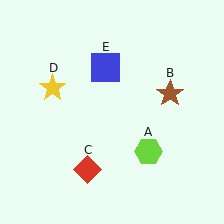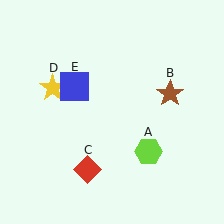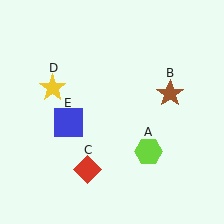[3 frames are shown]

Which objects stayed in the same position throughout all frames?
Lime hexagon (object A) and brown star (object B) and red diamond (object C) and yellow star (object D) remained stationary.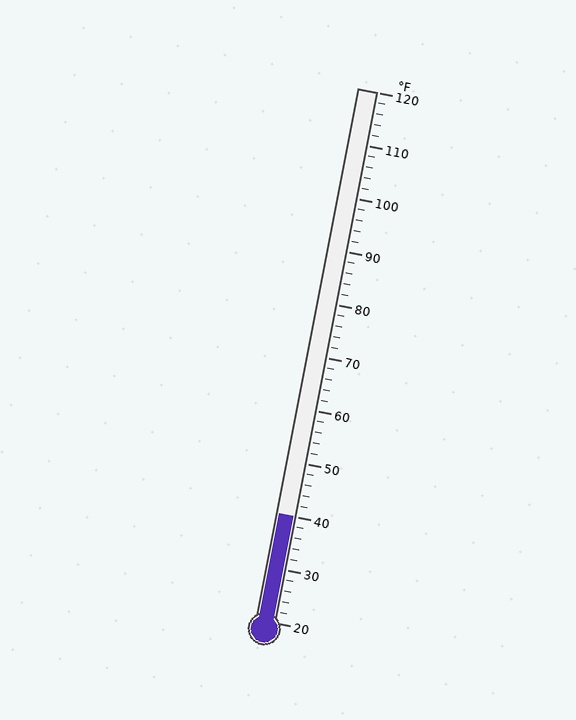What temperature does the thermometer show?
The thermometer shows approximately 40°F.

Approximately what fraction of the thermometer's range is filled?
The thermometer is filled to approximately 20% of its range.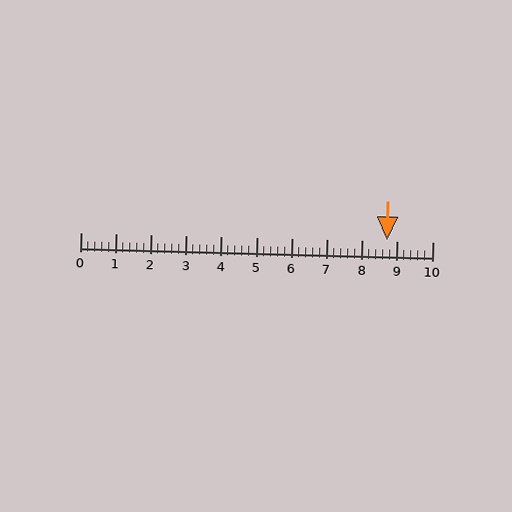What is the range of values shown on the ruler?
The ruler shows values from 0 to 10.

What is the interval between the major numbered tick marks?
The major tick marks are spaced 1 units apart.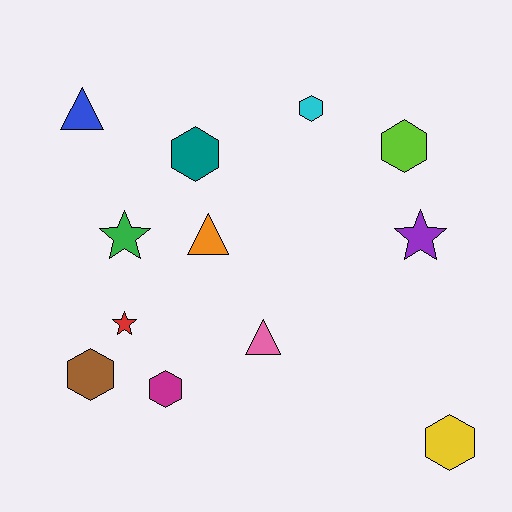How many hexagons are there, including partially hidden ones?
There are 6 hexagons.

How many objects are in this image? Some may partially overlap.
There are 12 objects.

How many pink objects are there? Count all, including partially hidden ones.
There is 1 pink object.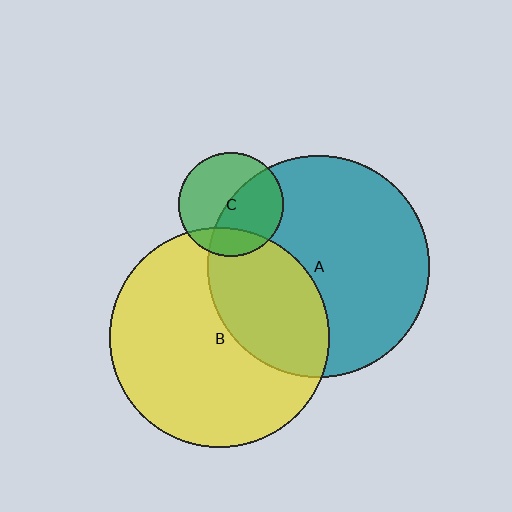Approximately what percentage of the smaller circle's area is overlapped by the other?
Approximately 35%.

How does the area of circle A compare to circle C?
Approximately 4.5 times.